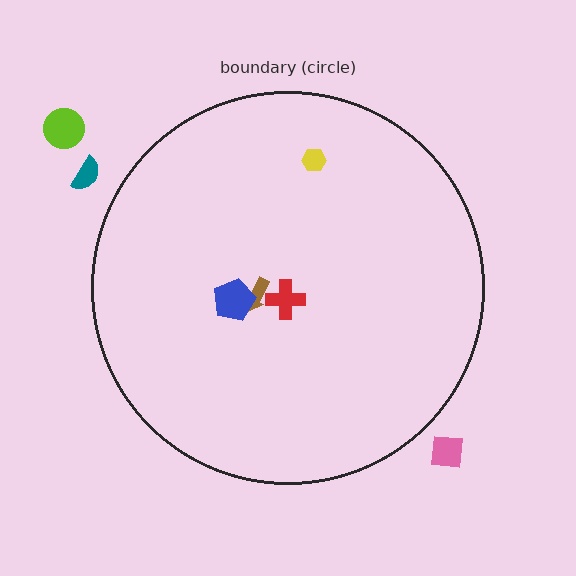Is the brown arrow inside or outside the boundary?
Inside.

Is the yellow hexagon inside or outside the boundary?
Inside.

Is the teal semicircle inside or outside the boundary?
Outside.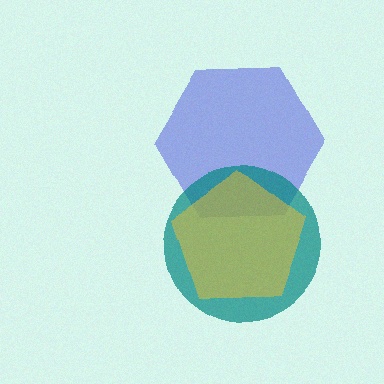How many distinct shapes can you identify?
There are 3 distinct shapes: a blue hexagon, a teal circle, a yellow pentagon.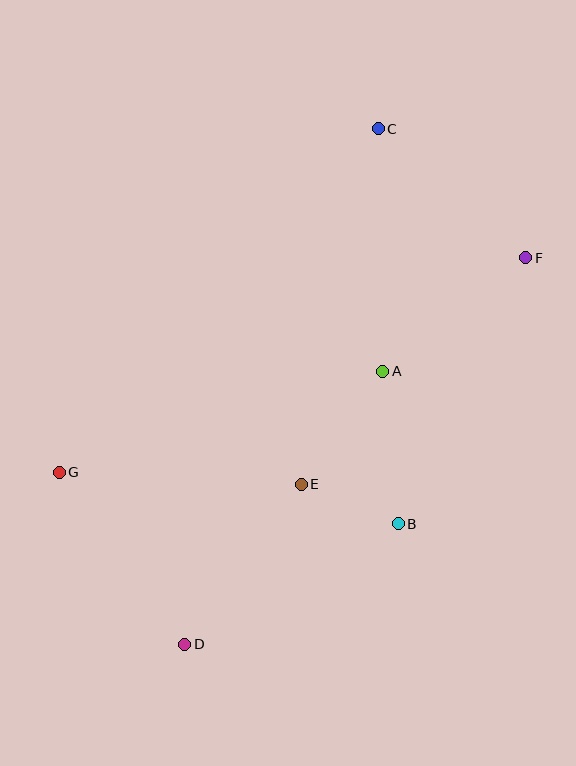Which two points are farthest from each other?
Points C and D are farthest from each other.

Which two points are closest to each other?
Points B and E are closest to each other.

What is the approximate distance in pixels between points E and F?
The distance between E and F is approximately 319 pixels.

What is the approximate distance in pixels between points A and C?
The distance between A and C is approximately 242 pixels.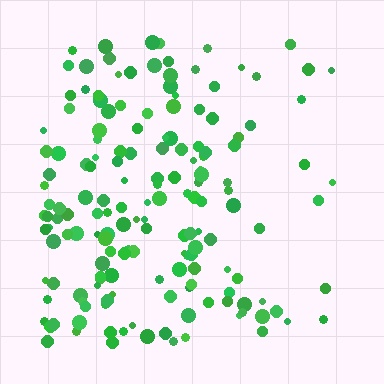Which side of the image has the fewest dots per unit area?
The right.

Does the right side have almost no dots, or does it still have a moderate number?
Still a moderate number, just noticeably fewer than the left.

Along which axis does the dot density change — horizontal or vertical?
Horizontal.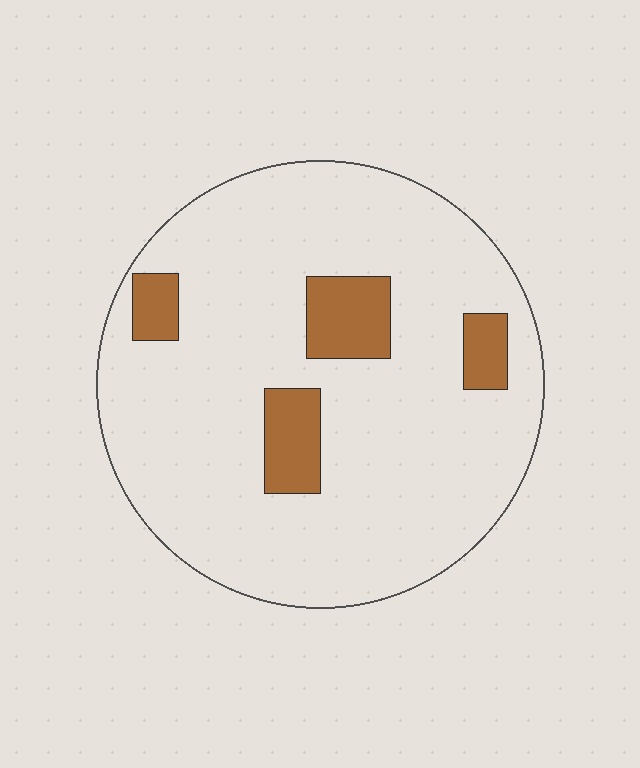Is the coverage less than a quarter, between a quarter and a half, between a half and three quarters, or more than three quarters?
Less than a quarter.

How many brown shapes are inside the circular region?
4.